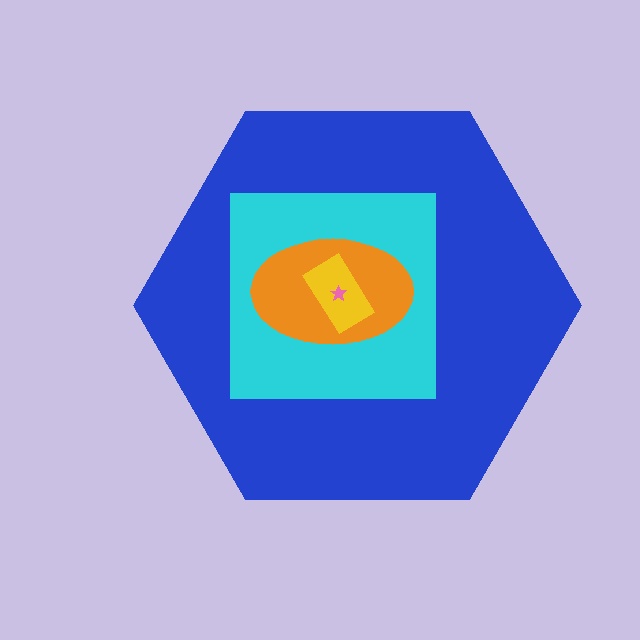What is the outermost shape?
The blue hexagon.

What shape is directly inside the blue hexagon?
The cyan square.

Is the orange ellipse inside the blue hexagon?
Yes.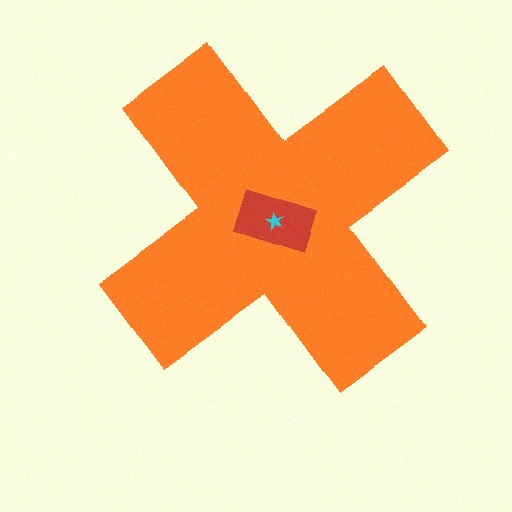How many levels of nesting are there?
3.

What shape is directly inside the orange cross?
The red rectangle.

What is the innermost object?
The cyan star.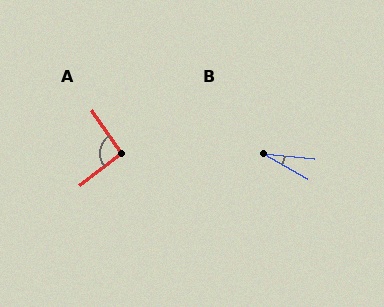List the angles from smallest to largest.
B (24°), A (94°).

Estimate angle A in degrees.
Approximately 94 degrees.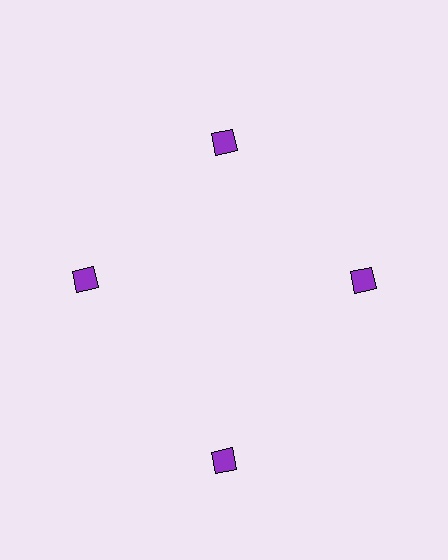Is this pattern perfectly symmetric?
No. The 4 purple diamonds are arranged in a ring, but one element near the 6 o'clock position is pushed outward from the center, breaking the 4-fold rotational symmetry.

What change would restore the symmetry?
The symmetry would be restored by moving it inward, back onto the ring so that all 4 diamonds sit at equal angles and equal distance from the center.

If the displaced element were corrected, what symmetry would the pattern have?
It would have 4-fold rotational symmetry — the pattern would map onto itself every 90 degrees.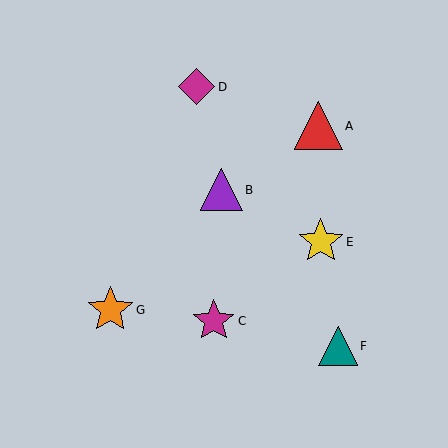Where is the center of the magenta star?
The center of the magenta star is at (214, 321).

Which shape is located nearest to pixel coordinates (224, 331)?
The magenta star (labeled C) at (214, 321) is nearest to that location.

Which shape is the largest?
The red triangle (labeled A) is the largest.